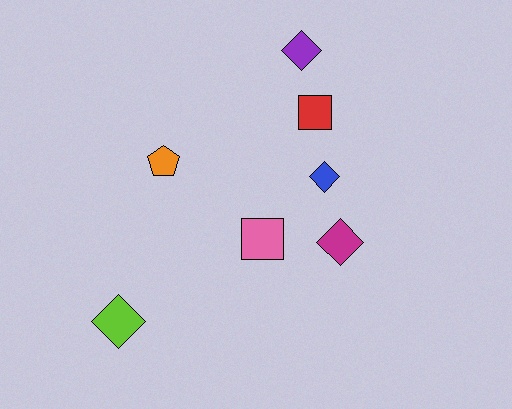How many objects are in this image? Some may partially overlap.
There are 7 objects.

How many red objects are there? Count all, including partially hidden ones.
There is 1 red object.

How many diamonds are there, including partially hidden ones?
There are 4 diamonds.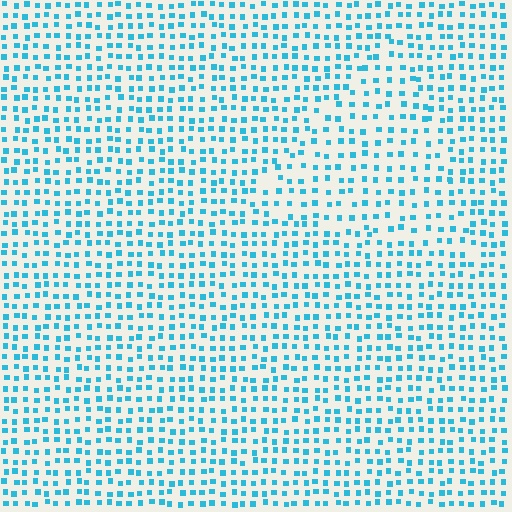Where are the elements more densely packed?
The elements are more densely packed outside the triangle boundary.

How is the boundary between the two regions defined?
The boundary is defined by a change in element density (approximately 1.4x ratio). All elements are the same color, size, and shape.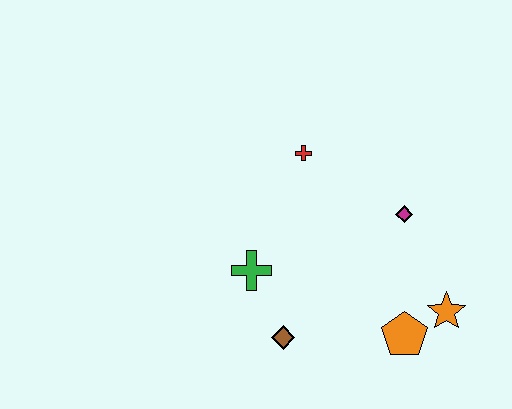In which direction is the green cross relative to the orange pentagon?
The green cross is to the left of the orange pentagon.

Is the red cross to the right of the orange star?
No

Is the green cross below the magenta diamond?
Yes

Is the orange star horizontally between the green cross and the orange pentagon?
No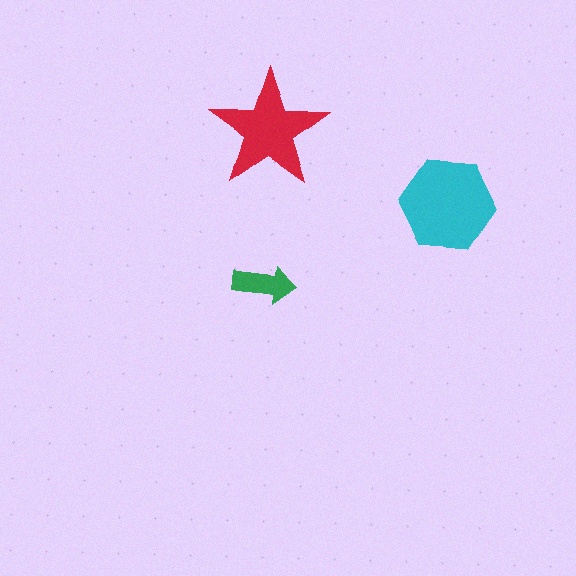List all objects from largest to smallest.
The cyan hexagon, the red star, the green arrow.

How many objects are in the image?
There are 3 objects in the image.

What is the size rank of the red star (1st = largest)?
2nd.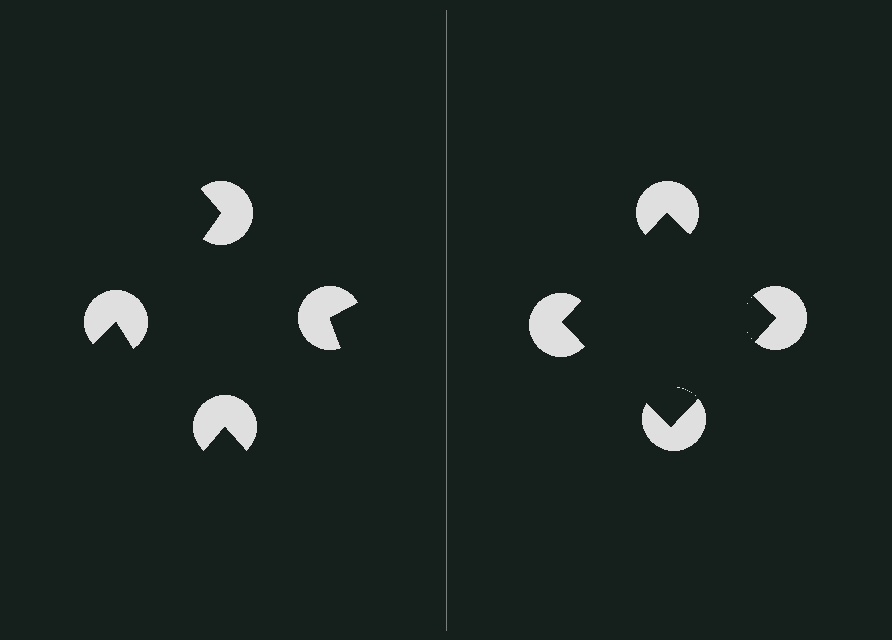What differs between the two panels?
The pac-man discs are positioned identically on both sides; only the wedge orientations differ. On the right they align to a square; on the left they are misaligned.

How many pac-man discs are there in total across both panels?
8 — 4 on each side.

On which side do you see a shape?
An illusory square appears on the right side. On the left side the wedge cuts are rotated, so no coherent shape forms.